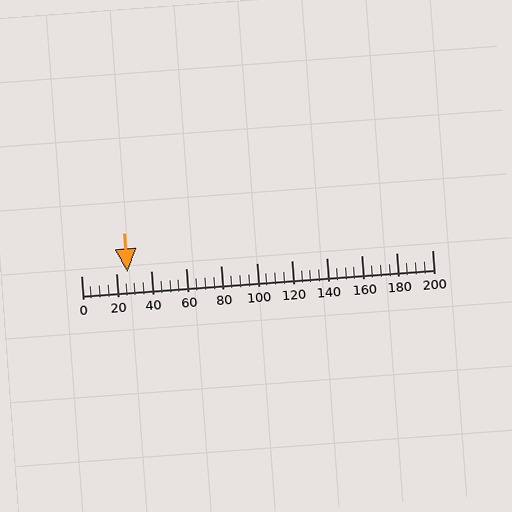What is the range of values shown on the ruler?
The ruler shows values from 0 to 200.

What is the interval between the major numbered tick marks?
The major tick marks are spaced 20 units apart.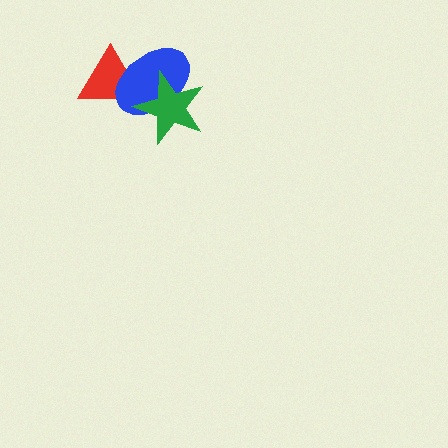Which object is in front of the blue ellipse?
The green star is in front of the blue ellipse.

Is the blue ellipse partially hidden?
Yes, it is partially covered by another shape.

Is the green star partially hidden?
No, no other shape covers it.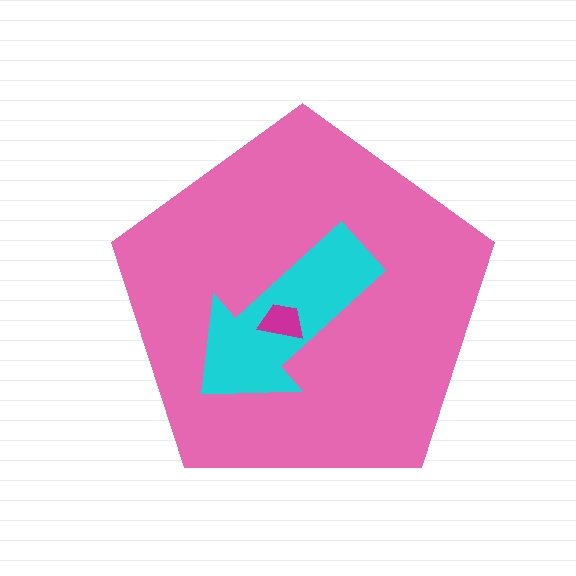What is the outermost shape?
The pink pentagon.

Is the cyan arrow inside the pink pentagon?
Yes.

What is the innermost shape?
The magenta trapezoid.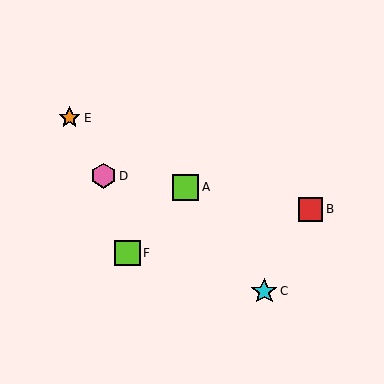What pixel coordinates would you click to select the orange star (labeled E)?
Click at (70, 118) to select the orange star E.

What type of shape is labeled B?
Shape B is a red square.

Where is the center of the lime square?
The center of the lime square is at (128, 253).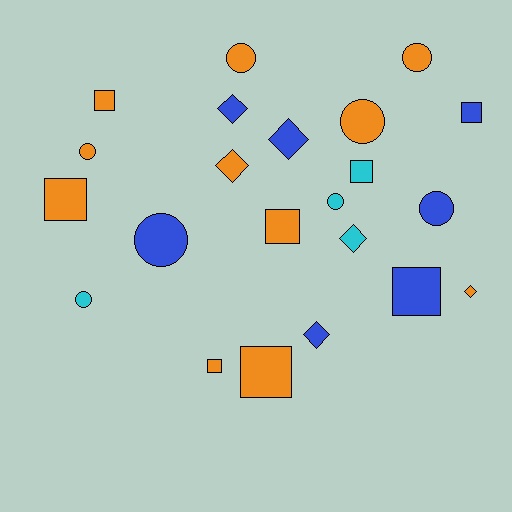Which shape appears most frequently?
Square, with 8 objects.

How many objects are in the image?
There are 22 objects.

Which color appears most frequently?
Orange, with 11 objects.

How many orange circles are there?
There are 4 orange circles.